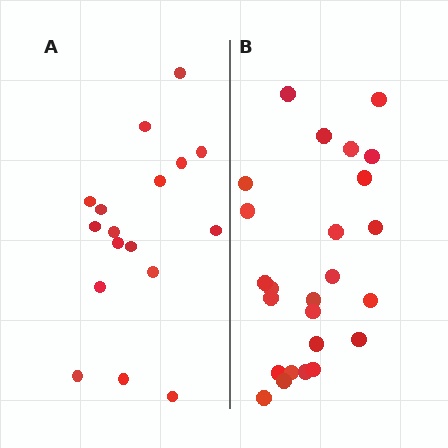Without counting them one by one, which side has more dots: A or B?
Region B (the right region) has more dots.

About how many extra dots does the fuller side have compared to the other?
Region B has roughly 8 or so more dots than region A.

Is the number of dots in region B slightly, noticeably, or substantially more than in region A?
Region B has substantially more. The ratio is roughly 1.5 to 1.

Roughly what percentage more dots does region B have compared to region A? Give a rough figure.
About 45% more.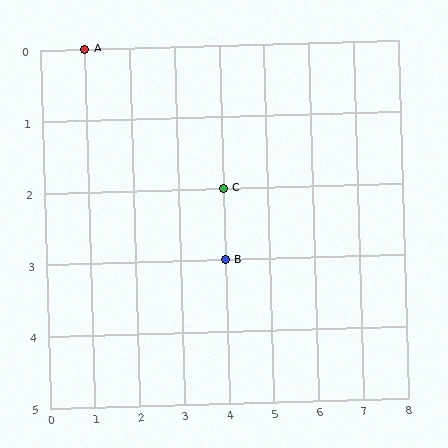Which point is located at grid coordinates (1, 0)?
Point A is at (1, 0).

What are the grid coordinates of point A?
Point A is at grid coordinates (1, 0).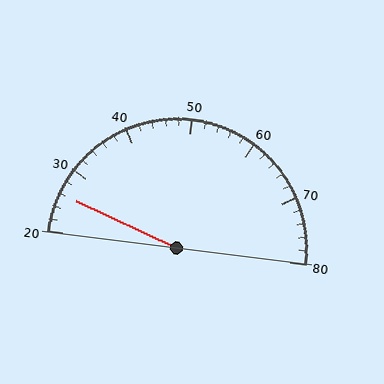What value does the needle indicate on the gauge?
The needle indicates approximately 26.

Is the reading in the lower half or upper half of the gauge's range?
The reading is in the lower half of the range (20 to 80).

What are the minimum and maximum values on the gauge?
The gauge ranges from 20 to 80.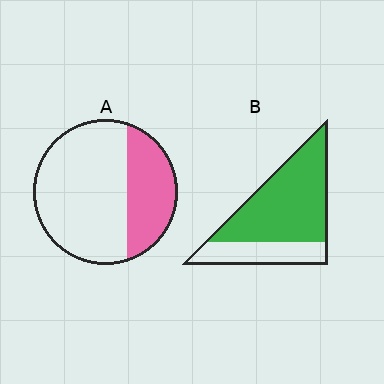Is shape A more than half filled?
No.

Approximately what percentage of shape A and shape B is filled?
A is approximately 30% and B is approximately 70%.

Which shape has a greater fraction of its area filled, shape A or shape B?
Shape B.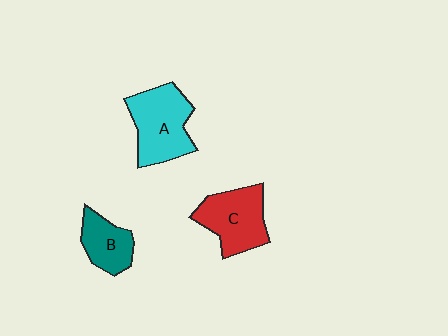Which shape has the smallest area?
Shape B (teal).